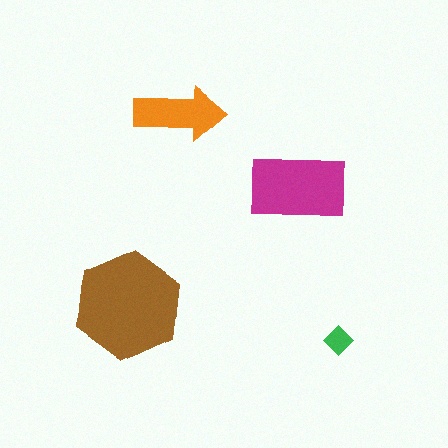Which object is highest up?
The orange arrow is topmost.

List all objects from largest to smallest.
The brown hexagon, the magenta rectangle, the orange arrow, the green diamond.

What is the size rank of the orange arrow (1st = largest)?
3rd.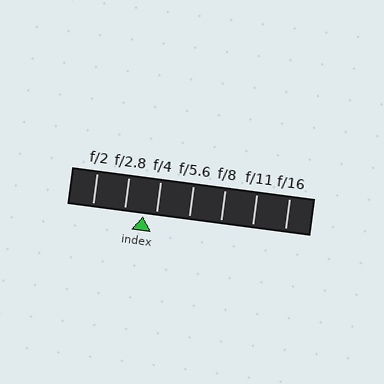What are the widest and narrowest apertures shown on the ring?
The widest aperture shown is f/2 and the narrowest is f/16.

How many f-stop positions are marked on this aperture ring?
There are 7 f-stop positions marked.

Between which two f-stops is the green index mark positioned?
The index mark is between f/2.8 and f/4.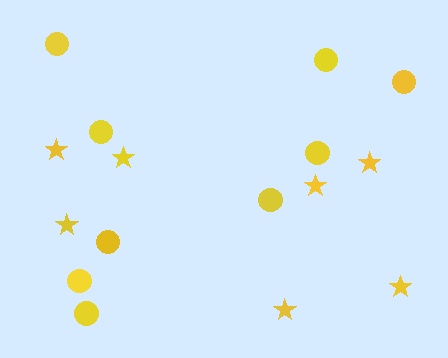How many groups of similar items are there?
There are 2 groups: one group of stars (7) and one group of circles (9).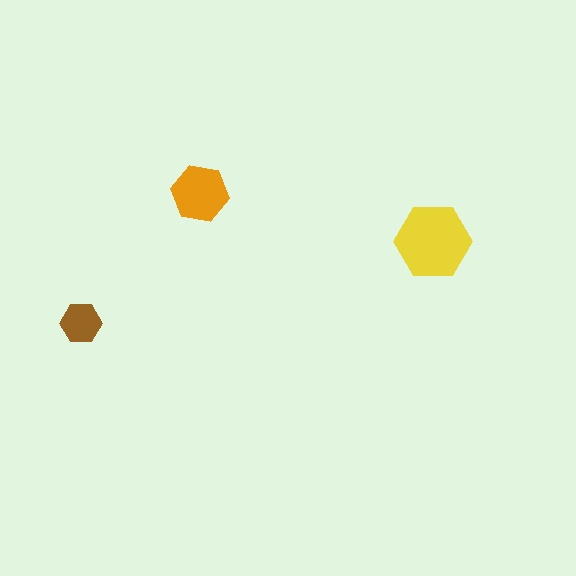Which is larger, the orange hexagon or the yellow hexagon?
The yellow one.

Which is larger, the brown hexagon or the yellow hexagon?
The yellow one.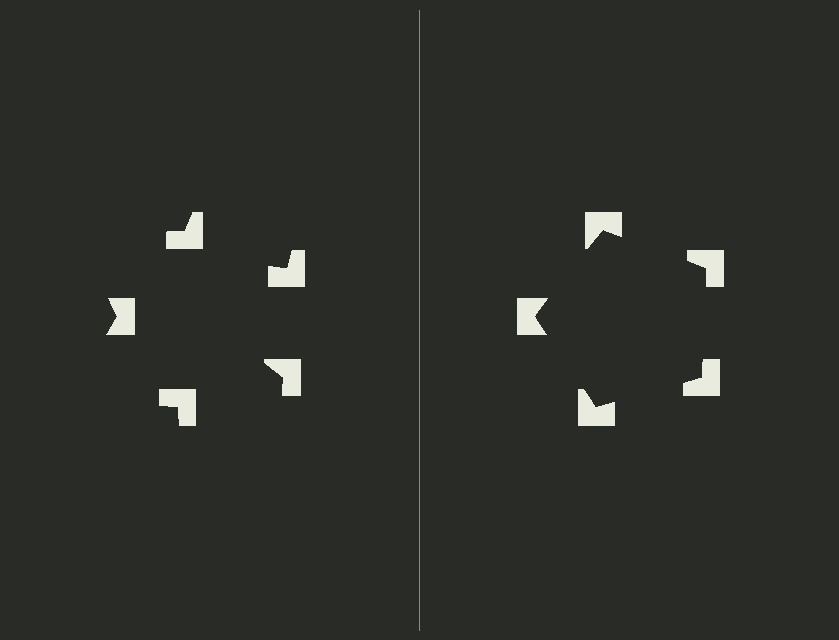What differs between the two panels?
The notched squares are positioned identically on both sides; only the wedge orientations differ. On the right they align to a pentagon; on the left they are misaligned.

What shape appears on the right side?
An illusory pentagon.